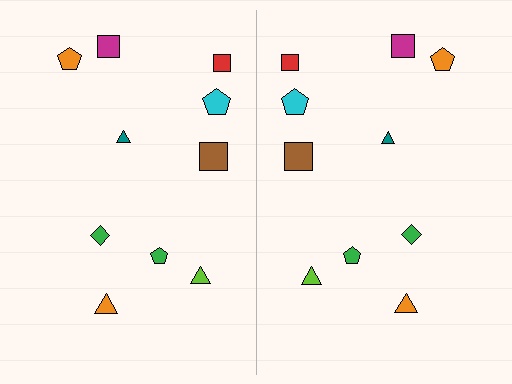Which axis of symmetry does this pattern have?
The pattern has a vertical axis of symmetry running through the center of the image.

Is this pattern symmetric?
Yes, this pattern has bilateral (reflection) symmetry.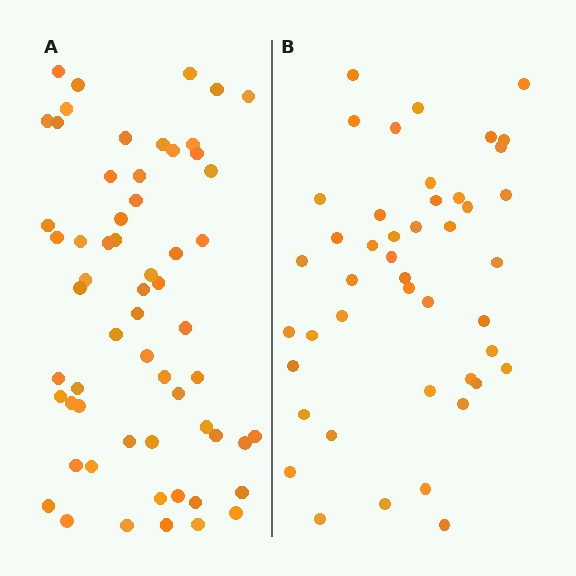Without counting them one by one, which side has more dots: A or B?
Region A (the left region) has more dots.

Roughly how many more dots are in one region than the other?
Region A has approximately 15 more dots than region B.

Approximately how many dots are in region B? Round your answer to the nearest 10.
About 40 dots. (The exact count is 45, which rounds to 40.)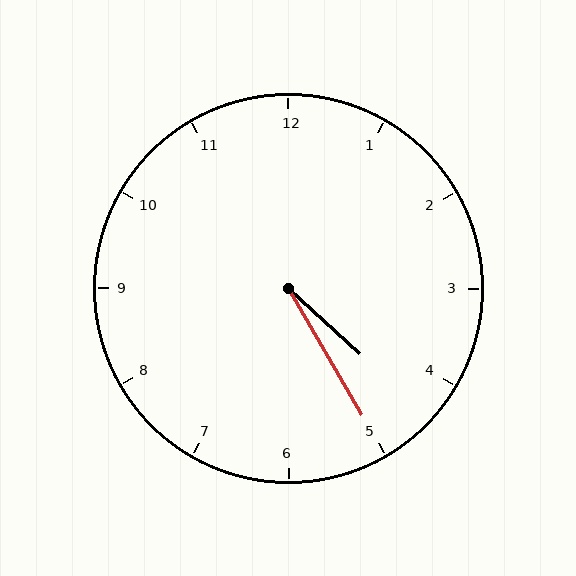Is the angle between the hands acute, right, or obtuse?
It is acute.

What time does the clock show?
4:25.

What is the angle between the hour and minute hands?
Approximately 18 degrees.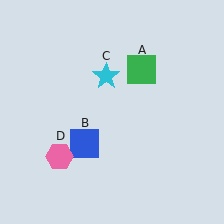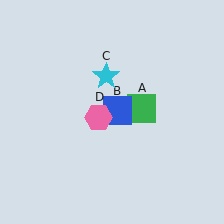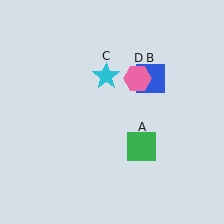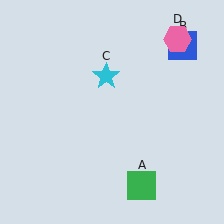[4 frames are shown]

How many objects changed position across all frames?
3 objects changed position: green square (object A), blue square (object B), pink hexagon (object D).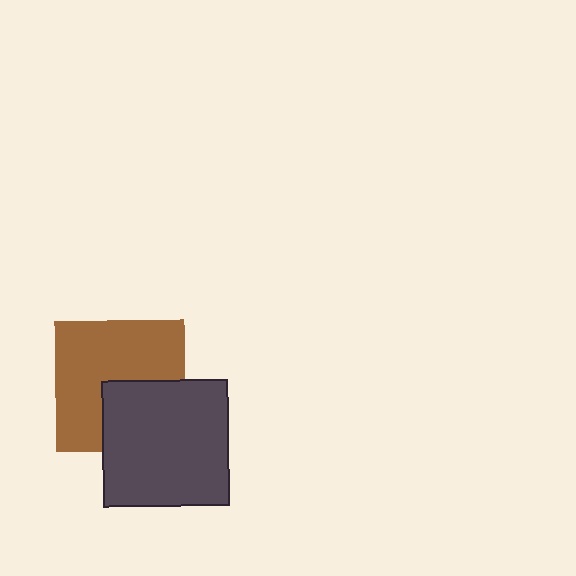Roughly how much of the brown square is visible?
About half of it is visible (roughly 65%).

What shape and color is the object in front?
The object in front is a dark gray square.